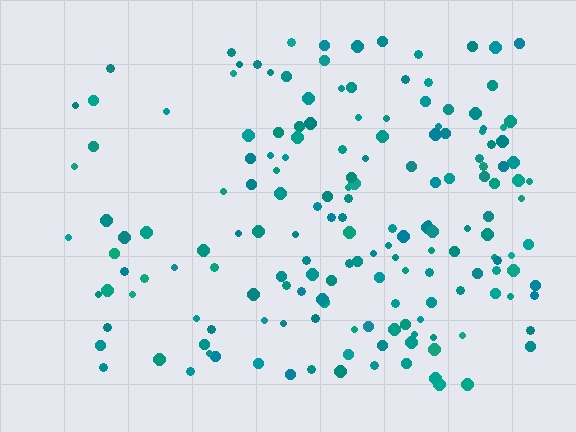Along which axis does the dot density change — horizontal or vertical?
Horizontal.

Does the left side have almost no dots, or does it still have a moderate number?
Still a moderate number, just noticeably fewer than the right.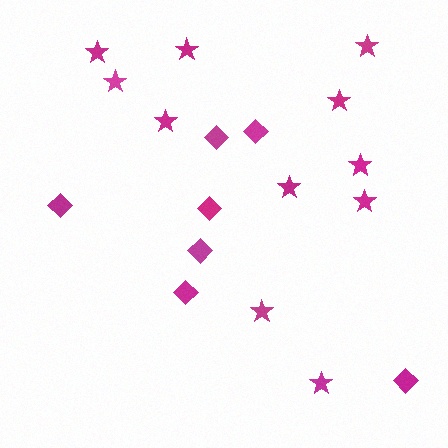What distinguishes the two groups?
There are 2 groups: one group of diamonds (7) and one group of stars (11).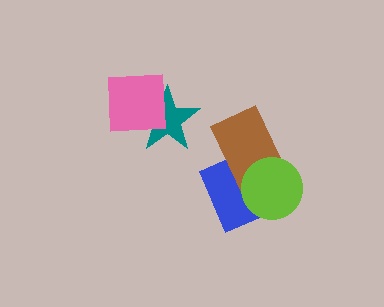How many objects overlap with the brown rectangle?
2 objects overlap with the brown rectangle.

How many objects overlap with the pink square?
1 object overlaps with the pink square.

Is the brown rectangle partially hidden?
Yes, it is partially covered by another shape.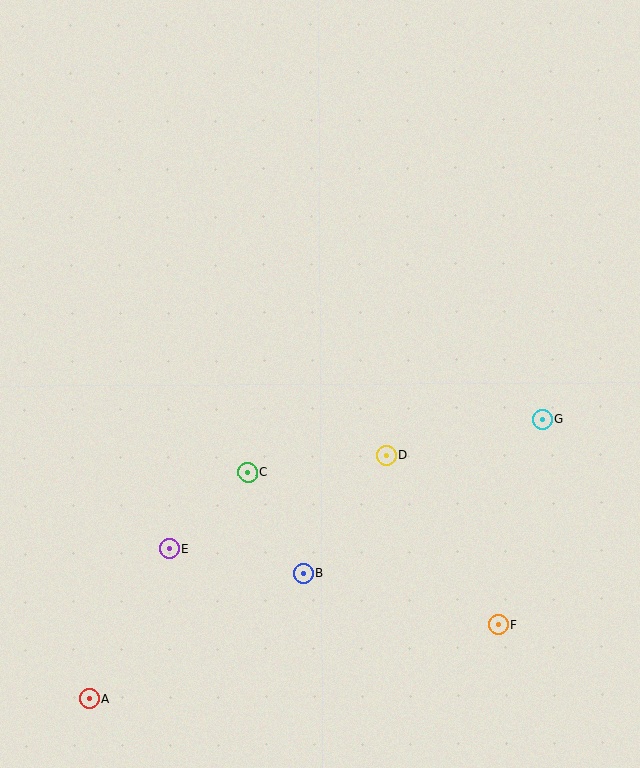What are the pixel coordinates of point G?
Point G is at (542, 419).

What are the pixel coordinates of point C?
Point C is at (248, 473).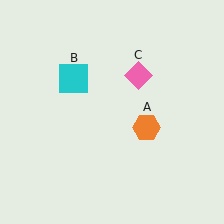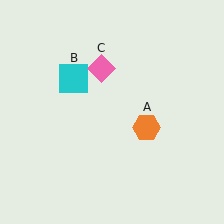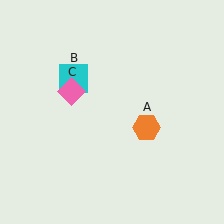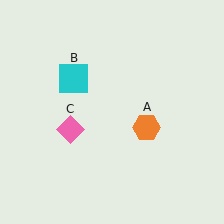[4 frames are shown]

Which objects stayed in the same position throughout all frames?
Orange hexagon (object A) and cyan square (object B) remained stationary.